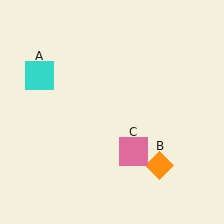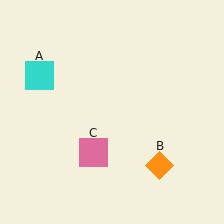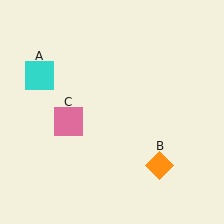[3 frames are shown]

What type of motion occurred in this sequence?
The pink square (object C) rotated clockwise around the center of the scene.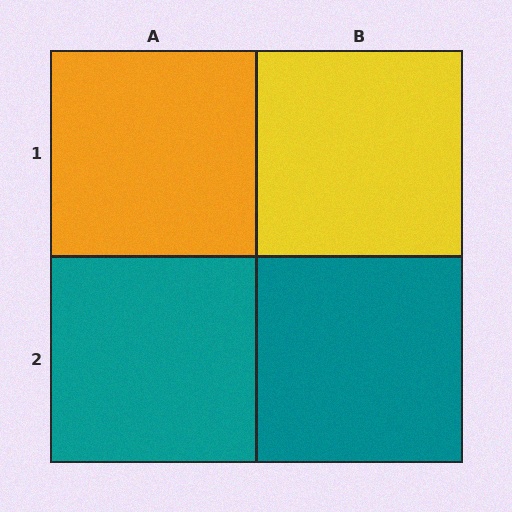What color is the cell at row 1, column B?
Yellow.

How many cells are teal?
2 cells are teal.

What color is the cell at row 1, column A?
Orange.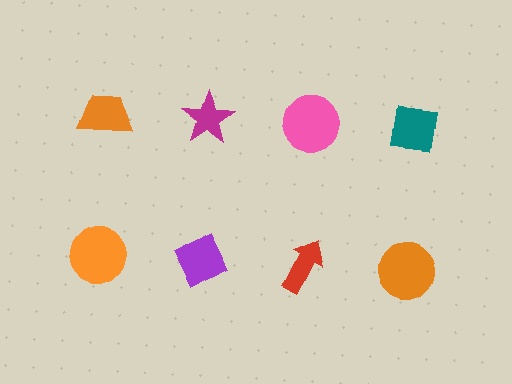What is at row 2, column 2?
A purple diamond.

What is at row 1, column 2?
A magenta star.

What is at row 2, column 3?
A red arrow.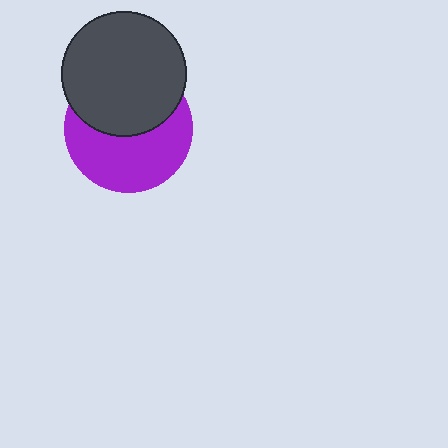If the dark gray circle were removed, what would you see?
You would see the complete purple circle.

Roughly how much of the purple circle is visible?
About half of it is visible (roughly 54%).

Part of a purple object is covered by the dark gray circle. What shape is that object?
It is a circle.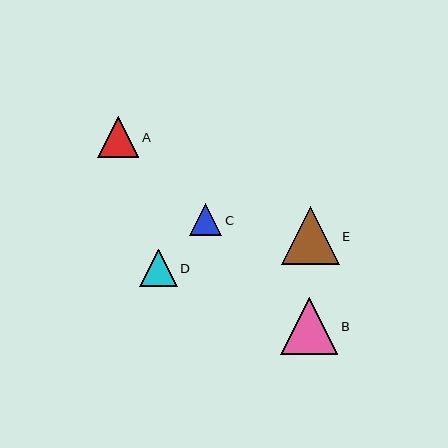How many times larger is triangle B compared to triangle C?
Triangle B is approximately 1.8 times the size of triangle C.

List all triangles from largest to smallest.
From largest to smallest: E, B, A, D, C.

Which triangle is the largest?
Triangle E is the largest with a size of approximately 58 pixels.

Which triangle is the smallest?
Triangle C is the smallest with a size of approximately 32 pixels.